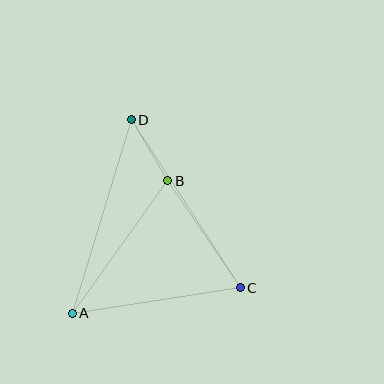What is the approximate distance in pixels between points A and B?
The distance between A and B is approximately 163 pixels.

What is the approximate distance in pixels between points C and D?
The distance between C and D is approximately 201 pixels.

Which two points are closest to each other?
Points B and D are closest to each other.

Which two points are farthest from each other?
Points A and D are farthest from each other.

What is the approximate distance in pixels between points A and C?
The distance between A and C is approximately 170 pixels.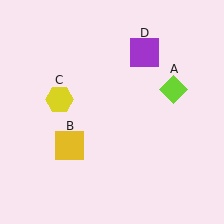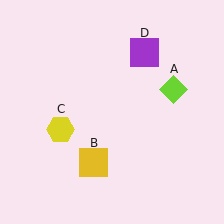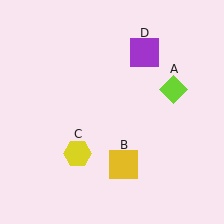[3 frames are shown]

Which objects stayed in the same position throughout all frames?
Lime diamond (object A) and purple square (object D) remained stationary.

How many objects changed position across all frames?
2 objects changed position: yellow square (object B), yellow hexagon (object C).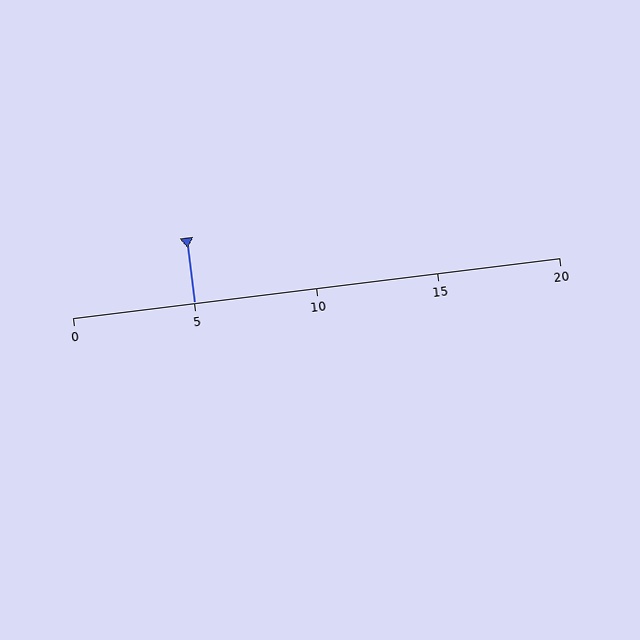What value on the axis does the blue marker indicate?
The marker indicates approximately 5.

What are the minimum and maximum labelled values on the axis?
The axis runs from 0 to 20.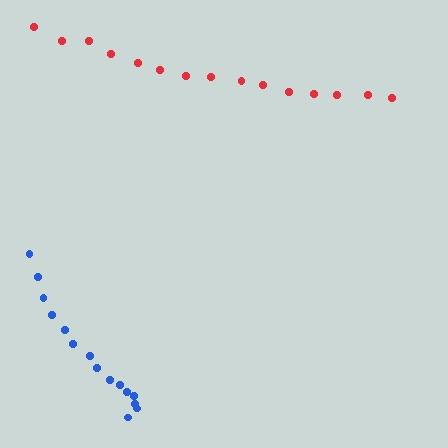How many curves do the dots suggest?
There are 2 distinct paths.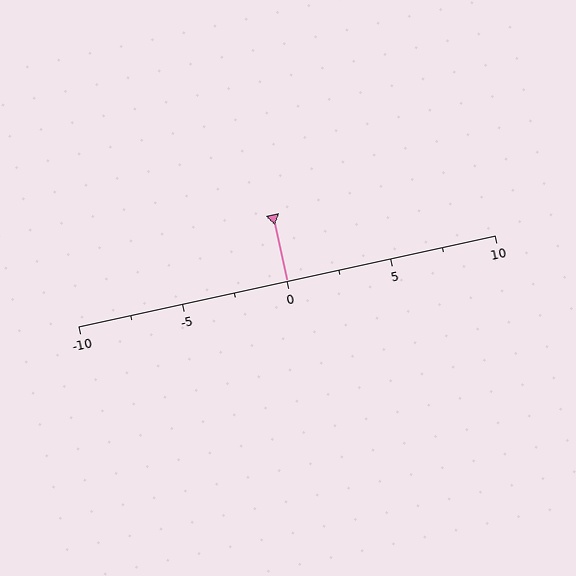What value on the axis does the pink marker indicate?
The marker indicates approximately 0.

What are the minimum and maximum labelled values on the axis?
The axis runs from -10 to 10.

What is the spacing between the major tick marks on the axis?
The major ticks are spaced 5 apart.